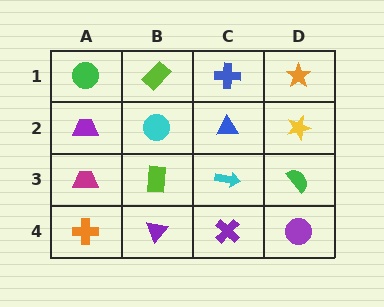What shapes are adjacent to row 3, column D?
A yellow star (row 2, column D), a purple circle (row 4, column D), a cyan arrow (row 3, column C).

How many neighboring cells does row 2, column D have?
3.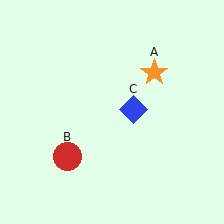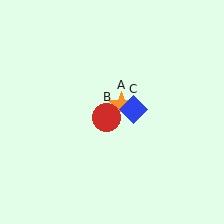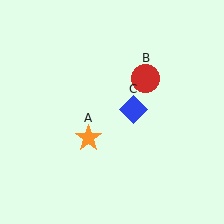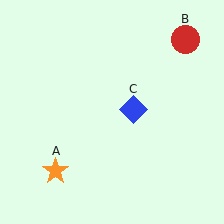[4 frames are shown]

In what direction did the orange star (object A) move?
The orange star (object A) moved down and to the left.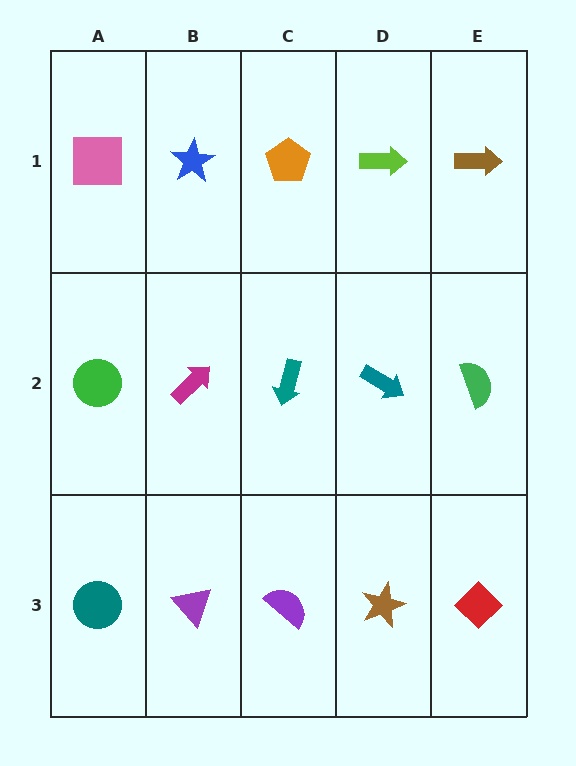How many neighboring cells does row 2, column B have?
4.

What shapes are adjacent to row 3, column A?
A green circle (row 2, column A), a purple triangle (row 3, column B).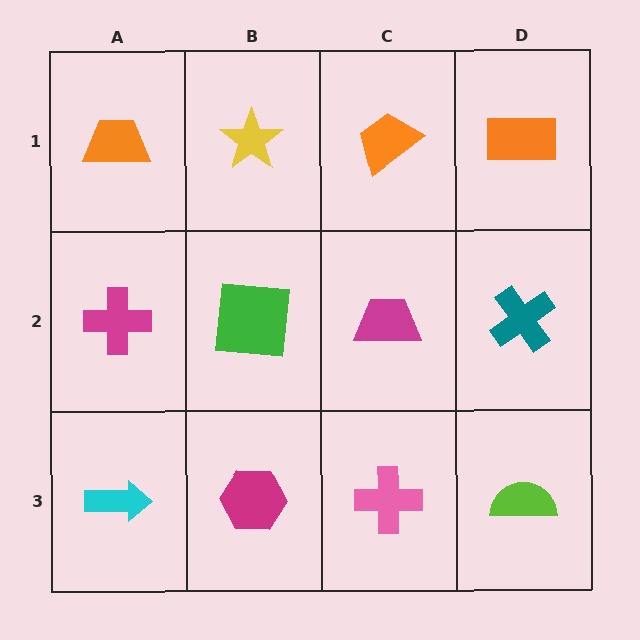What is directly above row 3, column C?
A magenta trapezoid.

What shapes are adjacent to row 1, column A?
A magenta cross (row 2, column A), a yellow star (row 1, column B).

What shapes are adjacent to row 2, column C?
An orange trapezoid (row 1, column C), a pink cross (row 3, column C), a green square (row 2, column B), a teal cross (row 2, column D).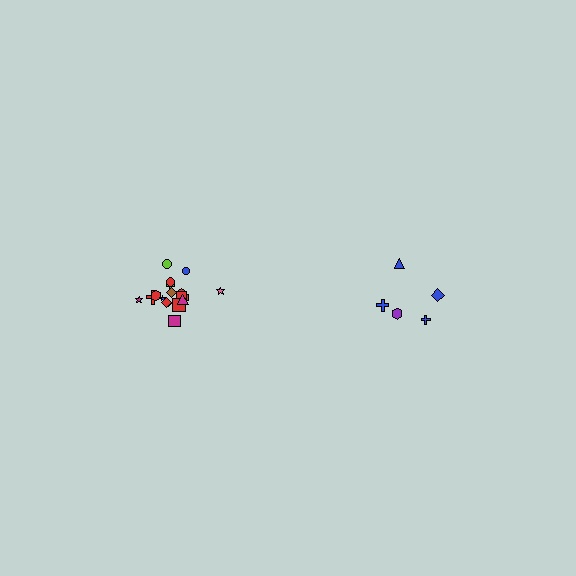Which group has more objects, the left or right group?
The left group.